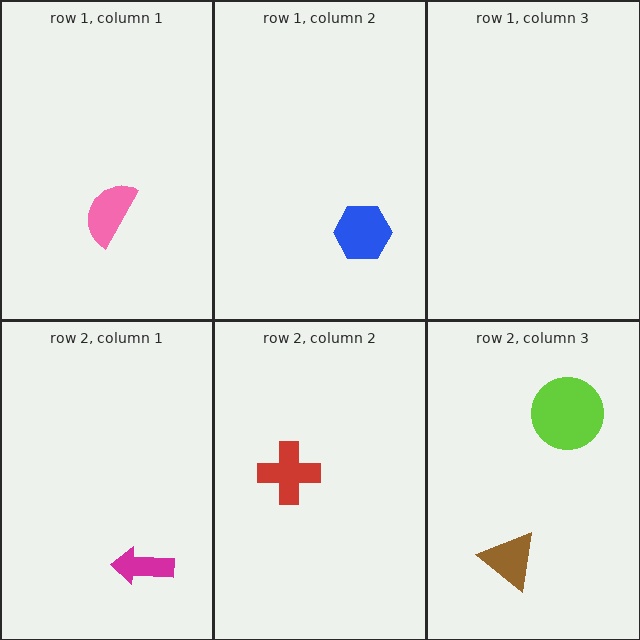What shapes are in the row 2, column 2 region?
The red cross.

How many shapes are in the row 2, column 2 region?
1.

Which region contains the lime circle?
The row 2, column 3 region.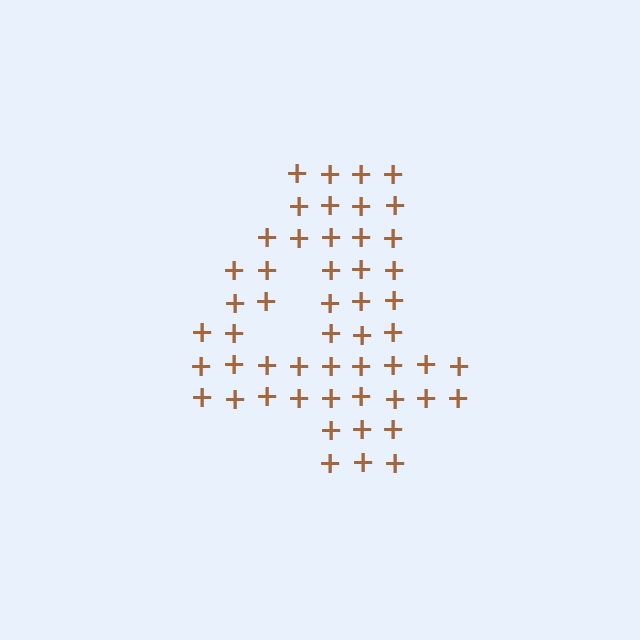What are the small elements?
The small elements are plus signs.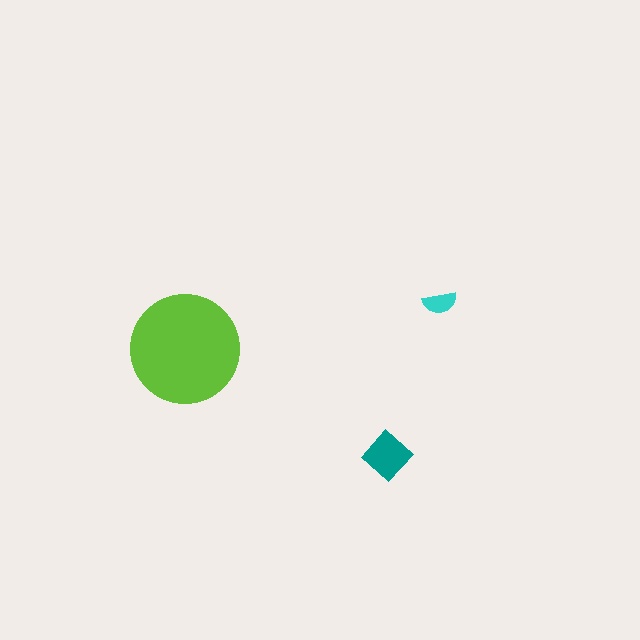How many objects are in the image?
There are 3 objects in the image.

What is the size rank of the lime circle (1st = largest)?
1st.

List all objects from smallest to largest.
The cyan semicircle, the teal diamond, the lime circle.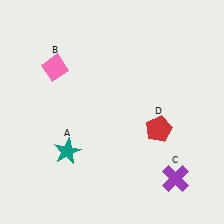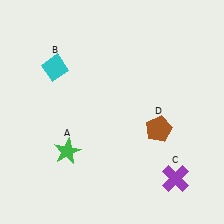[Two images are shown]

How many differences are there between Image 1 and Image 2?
There are 3 differences between the two images.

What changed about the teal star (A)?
In Image 1, A is teal. In Image 2, it changed to green.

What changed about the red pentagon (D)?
In Image 1, D is red. In Image 2, it changed to brown.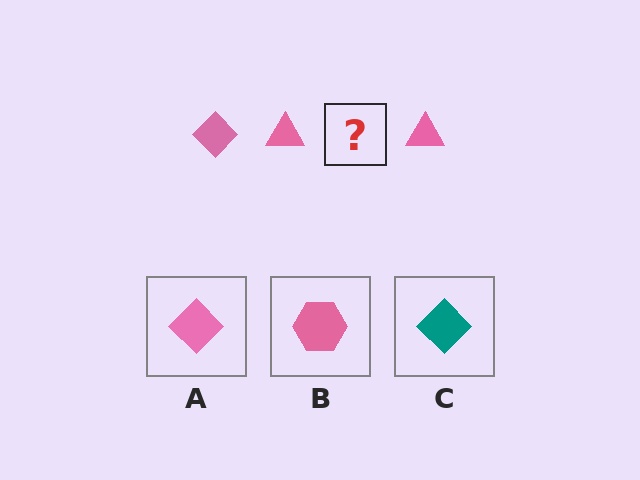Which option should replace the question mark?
Option A.